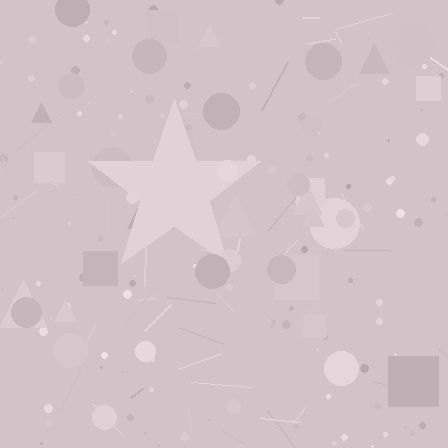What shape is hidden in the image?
A star is hidden in the image.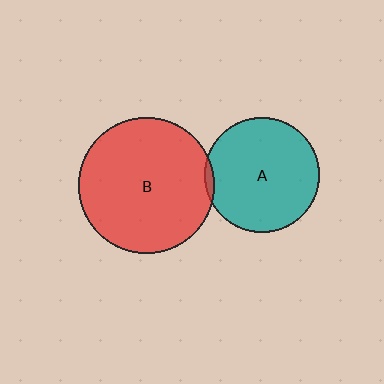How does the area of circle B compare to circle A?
Approximately 1.4 times.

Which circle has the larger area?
Circle B (red).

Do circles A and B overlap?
Yes.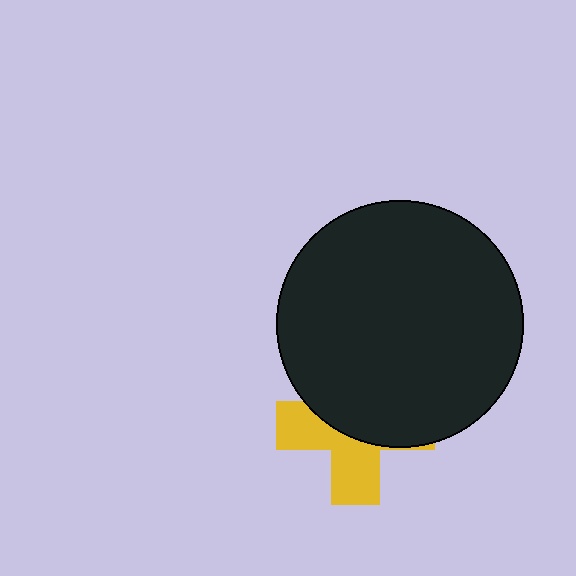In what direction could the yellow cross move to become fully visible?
The yellow cross could move down. That would shift it out from behind the black circle entirely.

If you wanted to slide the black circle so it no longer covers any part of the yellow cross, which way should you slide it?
Slide it up — that is the most direct way to separate the two shapes.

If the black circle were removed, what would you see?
You would see the complete yellow cross.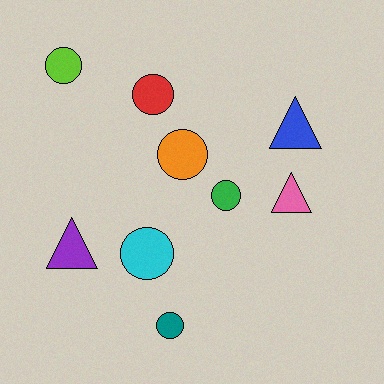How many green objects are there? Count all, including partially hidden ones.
There is 1 green object.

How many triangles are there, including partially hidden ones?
There are 3 triangles.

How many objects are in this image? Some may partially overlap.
There are 9 objects.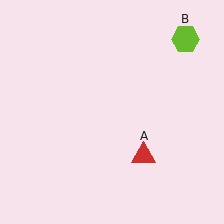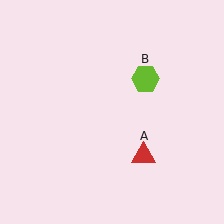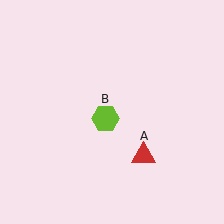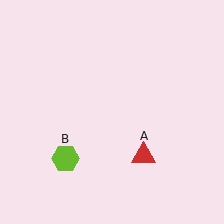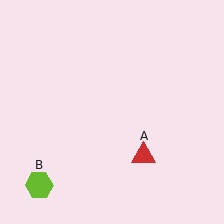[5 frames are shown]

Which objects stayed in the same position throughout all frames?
Red triangle (object A) remained stationary.